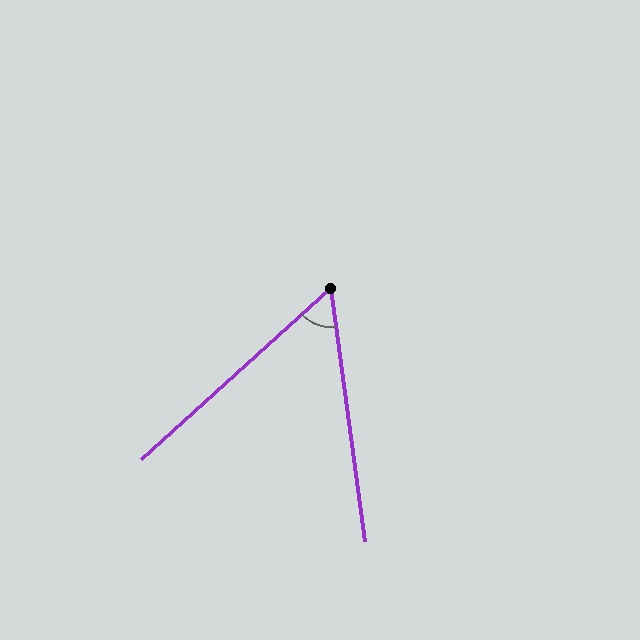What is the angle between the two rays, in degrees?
Approximately 56 degrees.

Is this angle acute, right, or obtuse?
It is acute.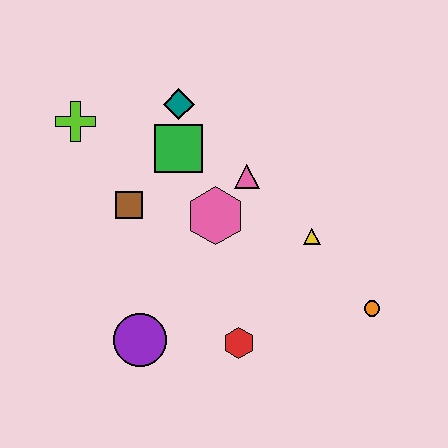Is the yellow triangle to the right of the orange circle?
No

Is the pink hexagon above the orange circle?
Yes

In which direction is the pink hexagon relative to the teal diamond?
The pink hexagon is below the teal diamond.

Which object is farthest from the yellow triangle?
The lime cross is farthest from the yellow triangle.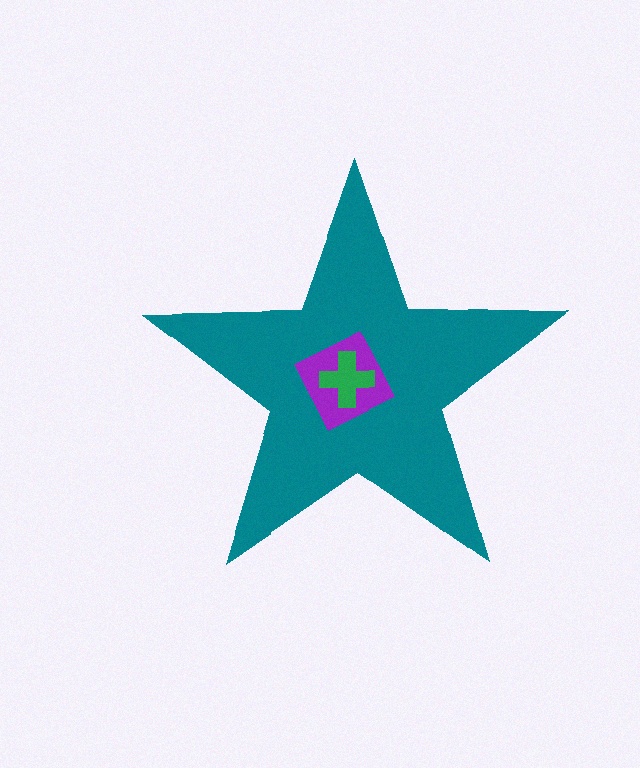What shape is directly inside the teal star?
The purple square.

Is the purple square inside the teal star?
Yes.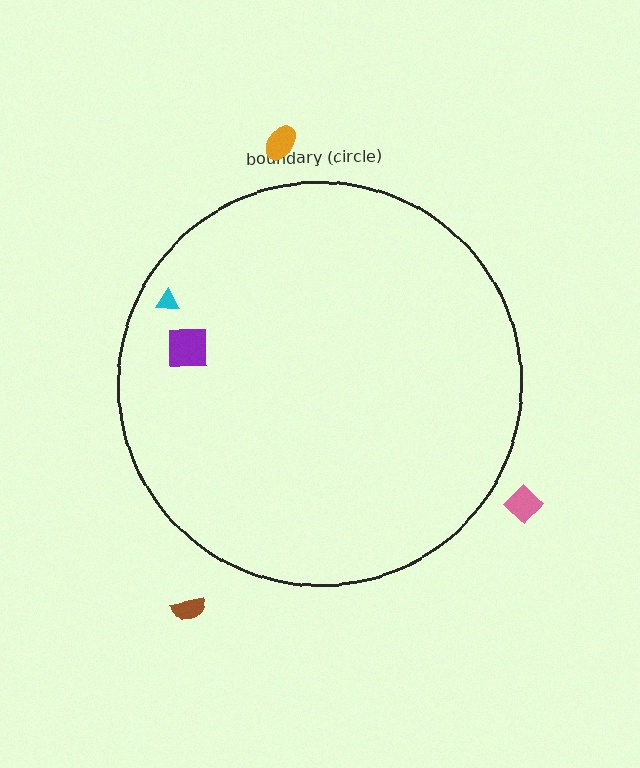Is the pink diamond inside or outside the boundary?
Outside.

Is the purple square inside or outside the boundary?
Inside.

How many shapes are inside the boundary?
2 inside, 3 outside.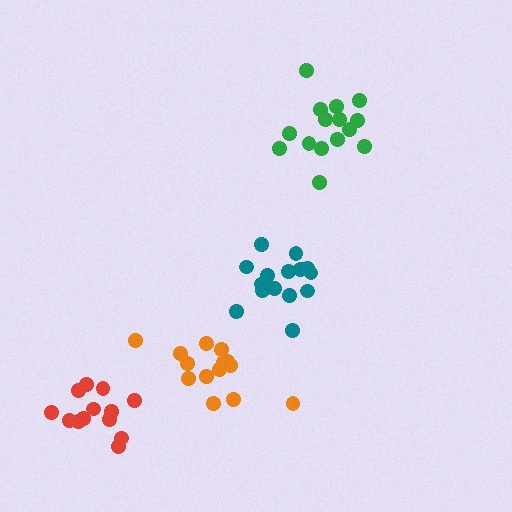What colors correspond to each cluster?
The clusters are colored: orange, green, teal, red.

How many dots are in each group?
Group 1: 14 dots, Group 2: 15 dots, Group 3: 16 dots, Group 4: 13 dots (58 total).